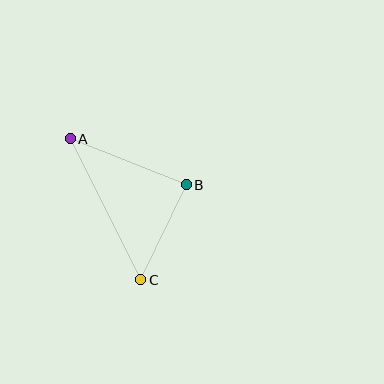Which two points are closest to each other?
Points B and C are closest to each other.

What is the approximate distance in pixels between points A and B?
The distance between A and B is approximately 125 pixels.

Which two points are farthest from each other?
Points A and C are farthest from each other.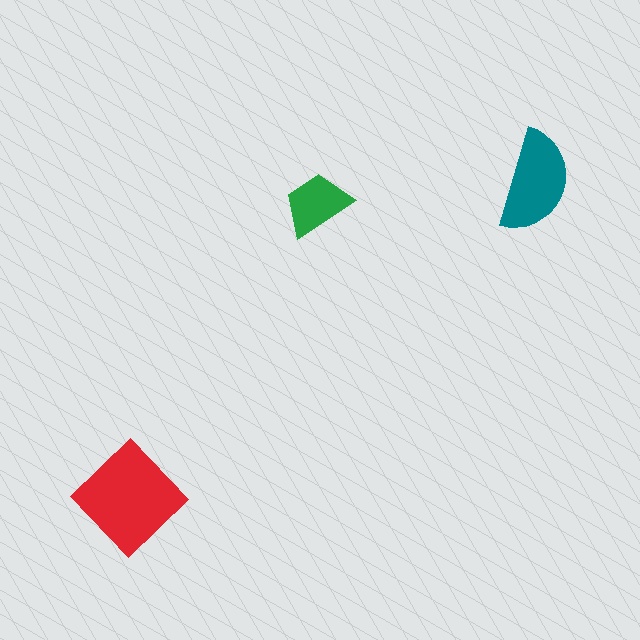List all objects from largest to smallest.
The red diamond, the teal semicircle, the green trapezoid.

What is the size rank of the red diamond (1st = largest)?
1st.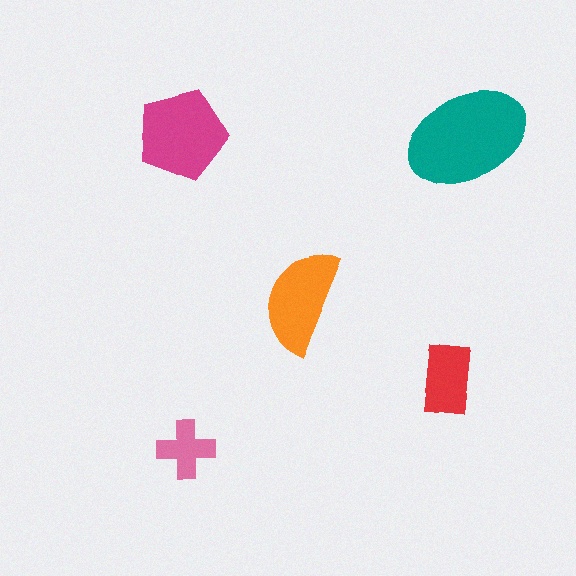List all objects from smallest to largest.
The pink cross, the red rectangle, the orange semicircle, the magenta pentagon, the teal ellipse.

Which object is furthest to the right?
The teal ellipse is rightmost.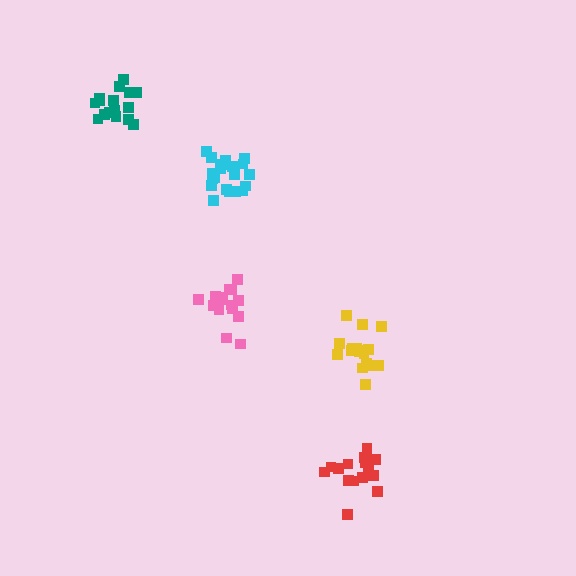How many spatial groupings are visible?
There are 5 spatial groupings.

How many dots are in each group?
Group 1: 20 dots, Group 2: 15 dots, Group 3: 16 dots, Group 4: 18 dots, Group 5: 16 dots (85 total).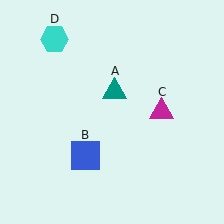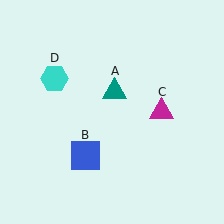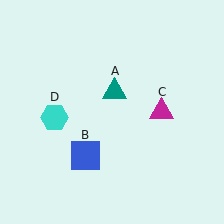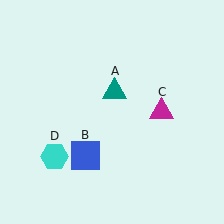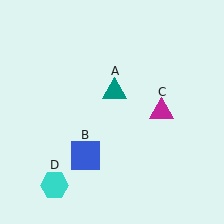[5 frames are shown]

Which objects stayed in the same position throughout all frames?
Teal triangle (object A) and blue square (object B) and magenta triangle (object C) remained stationary.